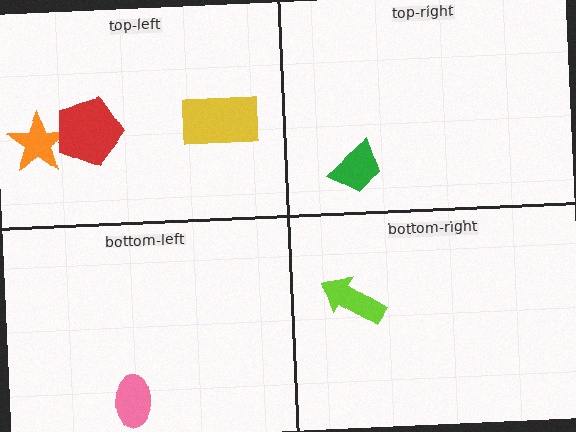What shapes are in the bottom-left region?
The pink ellipse.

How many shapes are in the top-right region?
1.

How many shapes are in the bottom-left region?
1.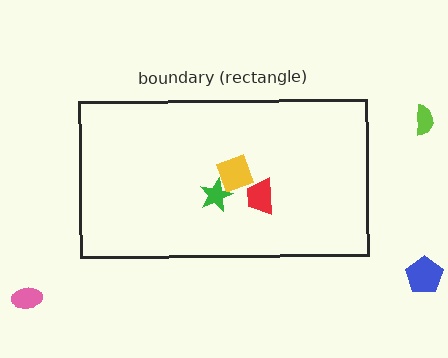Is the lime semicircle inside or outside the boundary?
Outside.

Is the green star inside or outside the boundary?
Inside.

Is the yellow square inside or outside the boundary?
Inside.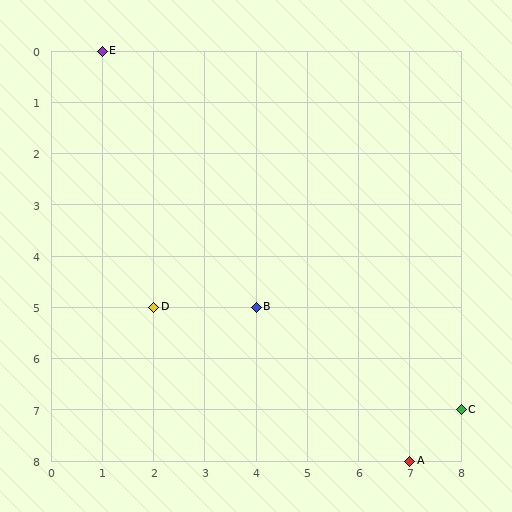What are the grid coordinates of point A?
Point A is at grid coordinates (7, 8).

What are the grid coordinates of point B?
Point B is at grid coordinates (4, 5).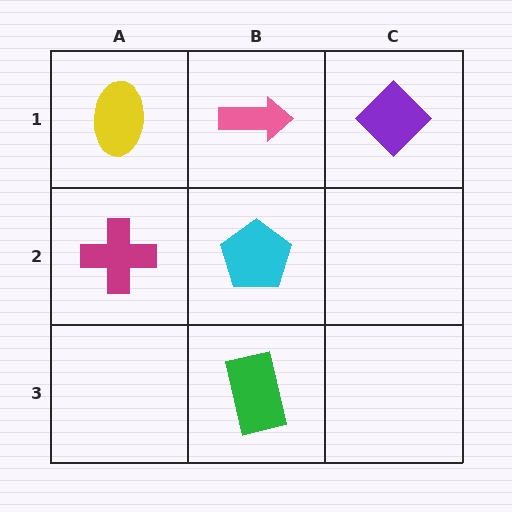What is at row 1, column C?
A purple diamond.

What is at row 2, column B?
A cyan pentagon.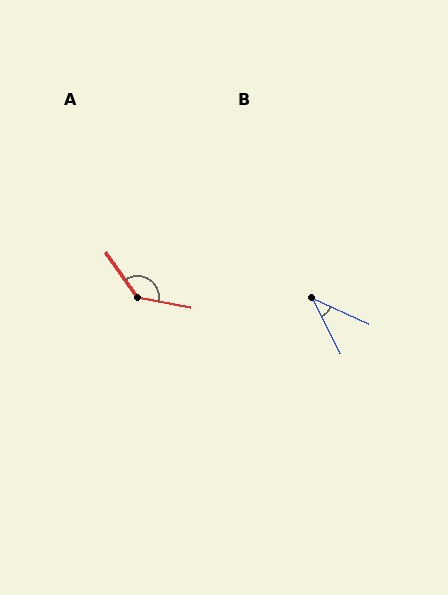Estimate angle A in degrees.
Approximately 135 degrees.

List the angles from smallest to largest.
B (38°), A (135°).